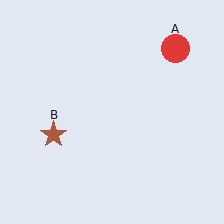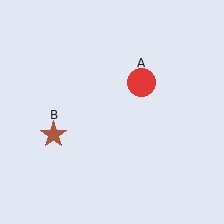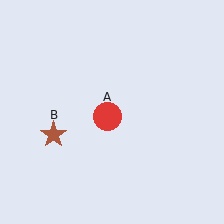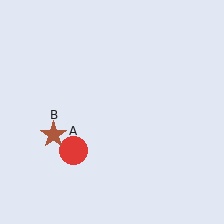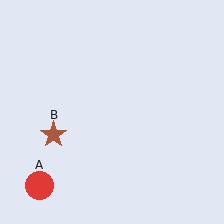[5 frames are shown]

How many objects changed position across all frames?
1 object changed position: red circle (object A).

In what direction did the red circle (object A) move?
The red circle (object A) moved down and to the left.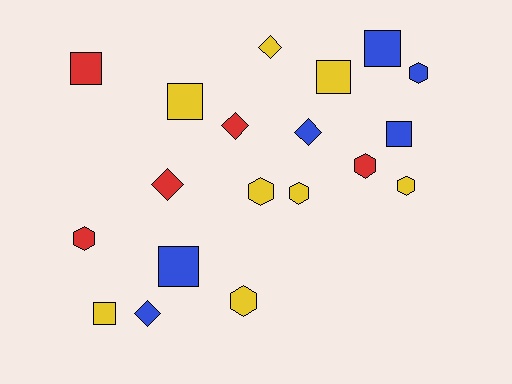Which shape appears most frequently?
Hexagon, with 7 objects.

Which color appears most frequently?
Yellow, with 8 objects.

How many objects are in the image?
There are 19 objects.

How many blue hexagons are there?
There is 1 blue hexagon.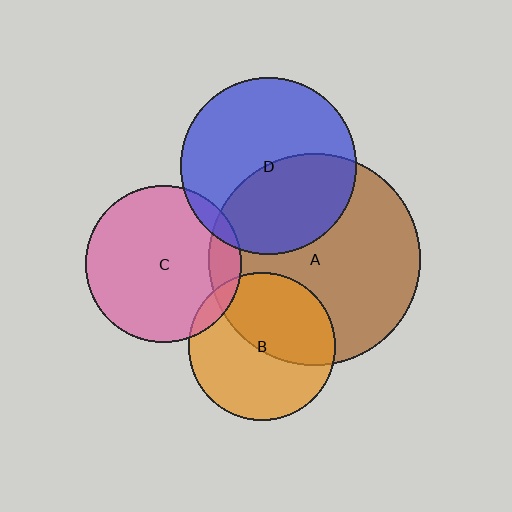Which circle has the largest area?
Circle A (brown).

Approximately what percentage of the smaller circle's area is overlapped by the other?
Approximately 10%.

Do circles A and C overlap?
Yes.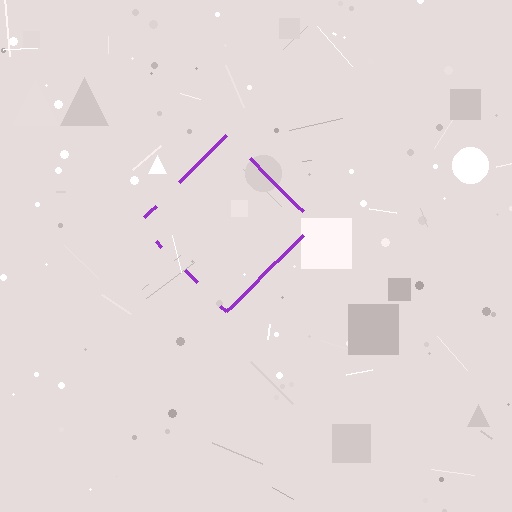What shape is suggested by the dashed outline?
The dashed outline suggests a diamond.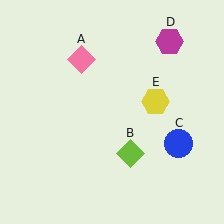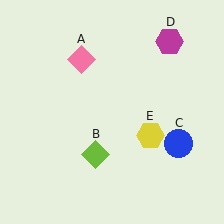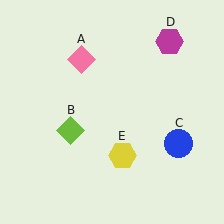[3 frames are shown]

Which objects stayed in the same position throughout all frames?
Pink diamond (object A) and blue circle (object C) and magenta hexagon (object D) remained stationary.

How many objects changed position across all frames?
2 objects changed position: lime diamond (object B), yellow hexagon (object E).